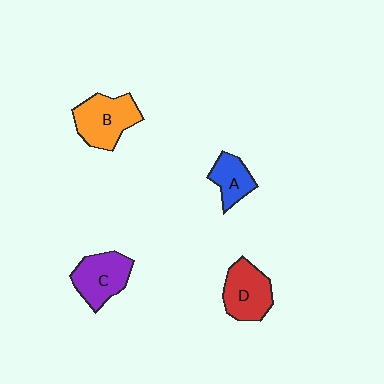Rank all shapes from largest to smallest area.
From largest to smallest: B (orange), C (purple), D (red), A (blue).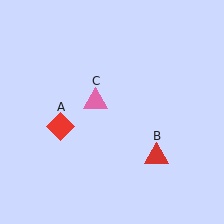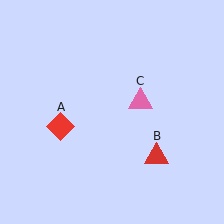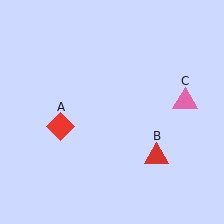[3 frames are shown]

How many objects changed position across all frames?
1 object changed position: pink triangle (object C).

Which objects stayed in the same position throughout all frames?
Red diamond (object A) and red triangle (object B) remained stationary.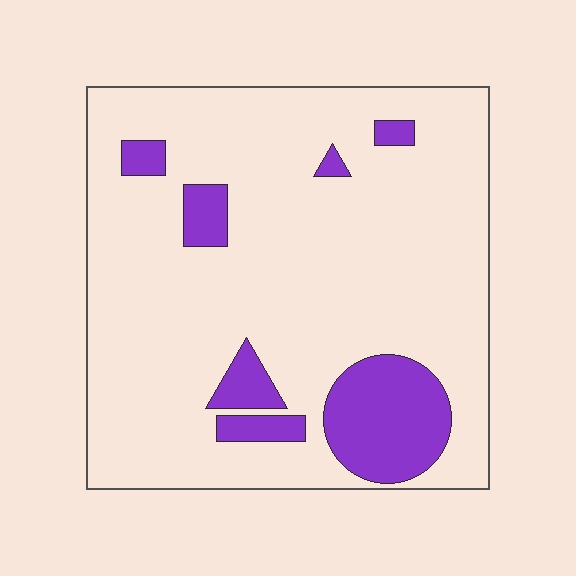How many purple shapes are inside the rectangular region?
7.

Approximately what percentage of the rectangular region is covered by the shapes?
Approximately 15%.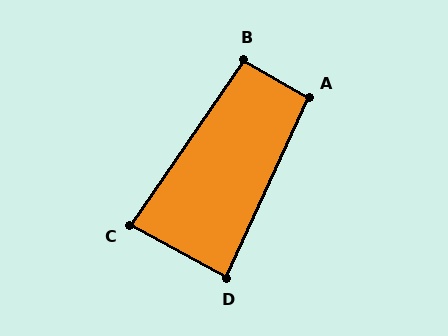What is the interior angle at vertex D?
Approximately 86 degrees (approximately right).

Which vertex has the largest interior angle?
A, at approximately 96 degrees.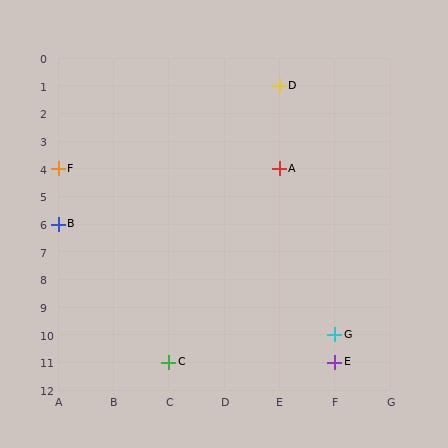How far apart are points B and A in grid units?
Points B and A are 4 columns and 2 rows apart (about 4.5 grid units diagonally).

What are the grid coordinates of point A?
Point A is at grid coordinates (E, 4).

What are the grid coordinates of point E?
Point E is at grid coordinates (F, 11).